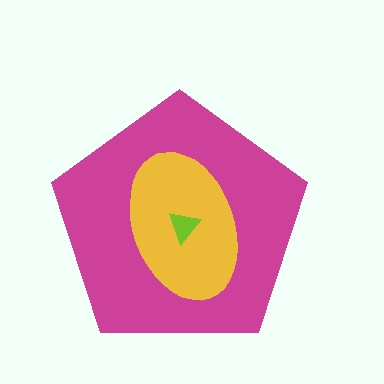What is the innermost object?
The lime triangle.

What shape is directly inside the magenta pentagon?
The yellow ellipse.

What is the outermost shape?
The magenta pentagon.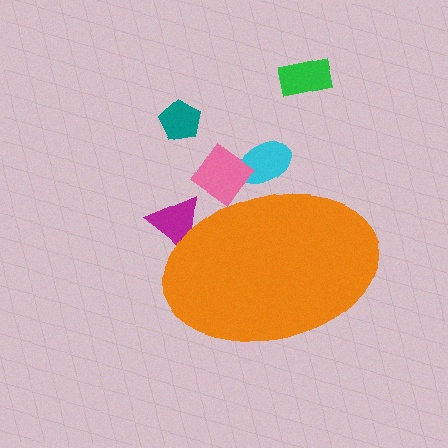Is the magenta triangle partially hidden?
Yes, the magenta triangle is partially hidden behind the orange ellipse.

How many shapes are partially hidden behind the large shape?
3 shapes are partially hidden.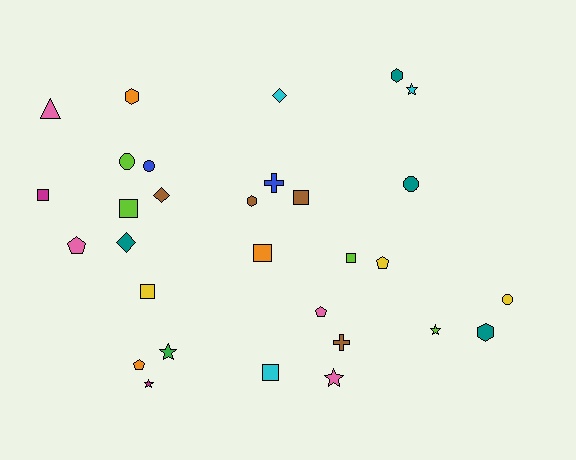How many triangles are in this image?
There is 1 triangle.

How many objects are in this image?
There are 30 objects.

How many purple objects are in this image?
There are no purple objects.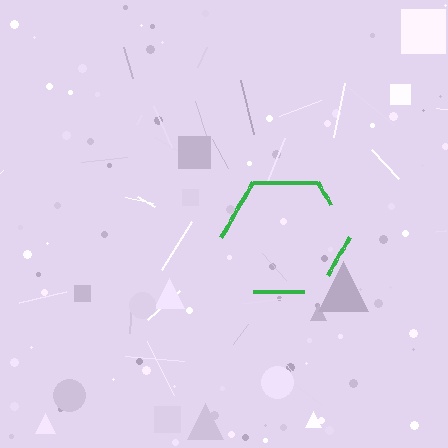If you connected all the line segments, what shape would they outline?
They would outline a hexagon.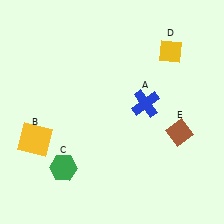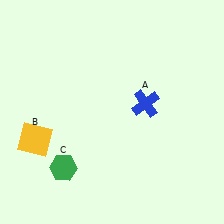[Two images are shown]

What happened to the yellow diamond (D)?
The yellow diamond (D) was removed in Image 2. It was in the top-right area of Image 1.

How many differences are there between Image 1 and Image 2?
There are 2 differences between the two images.